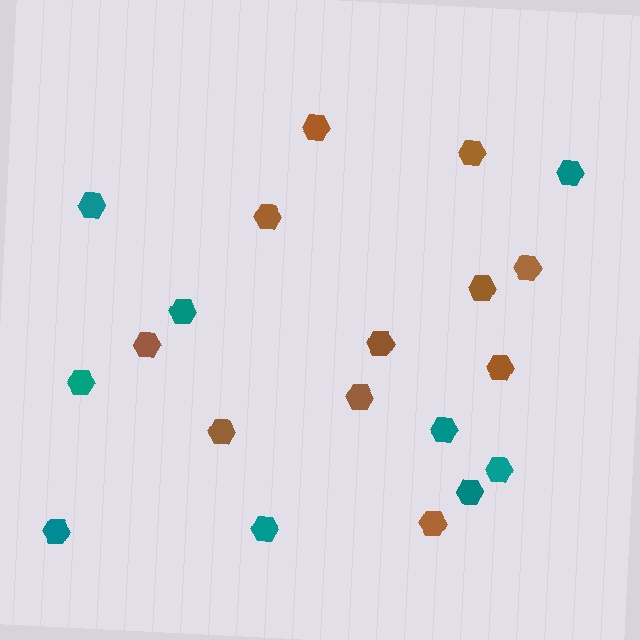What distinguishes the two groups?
There are 2 groups: one group of teal hexagons (9) and one group of brown hexagons (11).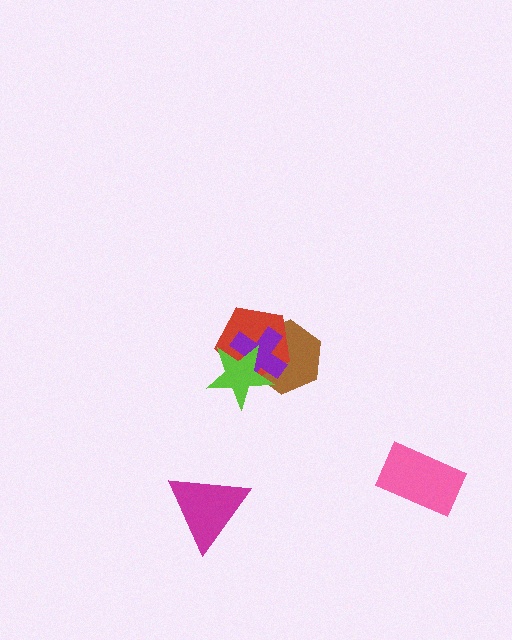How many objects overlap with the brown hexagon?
3 objects overlap with the brown hexagon.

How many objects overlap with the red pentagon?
3 objects overlap with the red pentagon.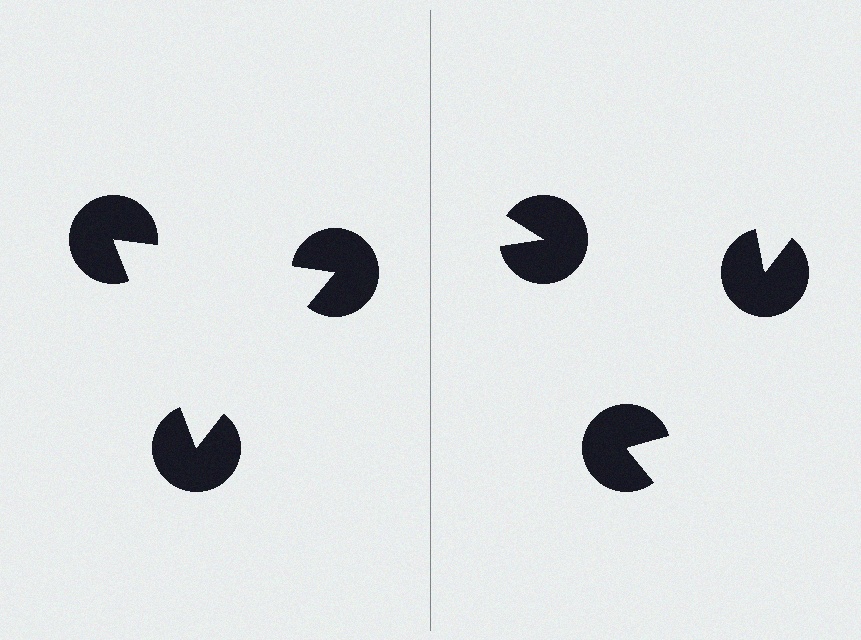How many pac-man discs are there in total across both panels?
6 — 3 on each side.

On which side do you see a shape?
An illusory triangle appears on the left side. On the right side the wedge cuts are rotated, so no coherent shape forms.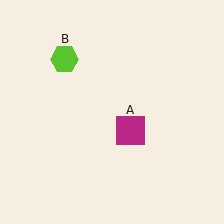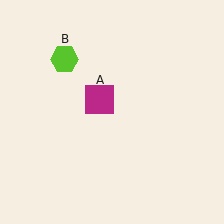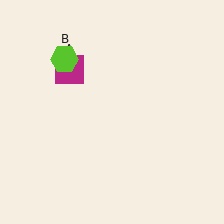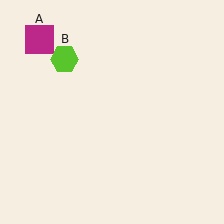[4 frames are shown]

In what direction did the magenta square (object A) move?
The magenta square (object A) moved up and to the left.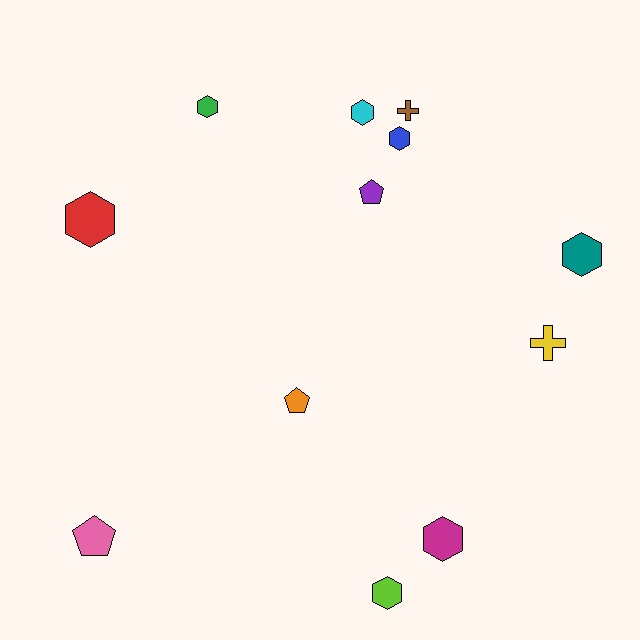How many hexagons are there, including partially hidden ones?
There are 7 hexagons.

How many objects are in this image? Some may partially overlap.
There are 12 objects.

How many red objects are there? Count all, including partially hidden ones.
There is 1 red object.